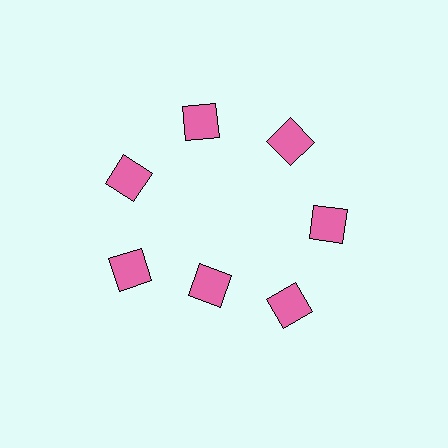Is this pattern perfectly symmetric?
No. The 7 pink squares are arranged in a ring, but one element near the 6 o'clock position is pulled inward toward the center, breaking the 7-fold rotational symmetry.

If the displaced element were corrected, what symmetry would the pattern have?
It would have 7-fold rotational symmetry — the pattern would map onto itself every 51 degrees.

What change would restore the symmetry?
The symmetry would be restored by moving it outward, back onto the ring so that all 7 squares sit at equal angles and equal distance from the center.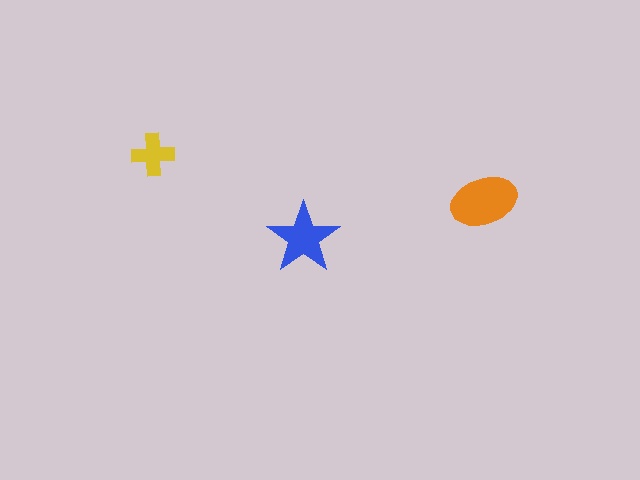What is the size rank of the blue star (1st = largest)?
2nd.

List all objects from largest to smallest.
The orange ellipse, the blue star, the yellow cross.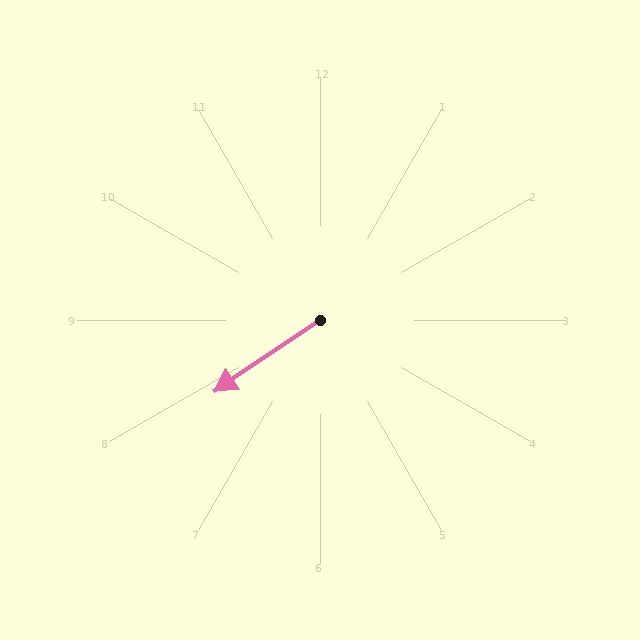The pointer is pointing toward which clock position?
Roughly 8 o'clock.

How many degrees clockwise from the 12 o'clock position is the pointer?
Approximately 236 degrees.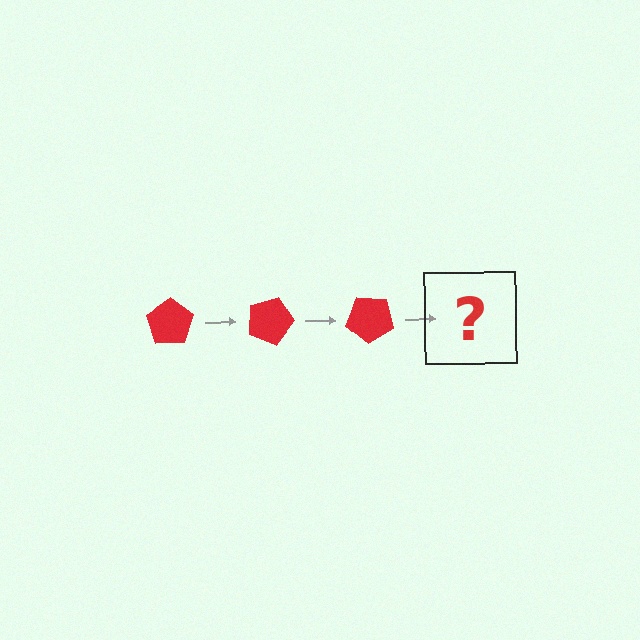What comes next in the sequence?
The next element should be a red pentagon rotated 60 degrees.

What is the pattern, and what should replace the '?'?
The pattern is that the pentagon rotates 20 degrees each step. The '?' should be a red pentagon rotated 60 degrees.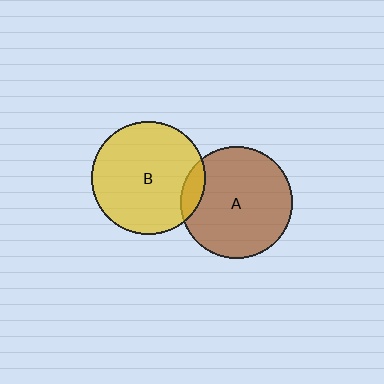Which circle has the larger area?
Circle B (yellow).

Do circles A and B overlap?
Yes.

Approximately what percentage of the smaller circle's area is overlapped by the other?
Approximately 10%.